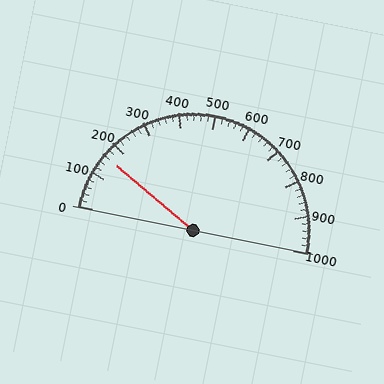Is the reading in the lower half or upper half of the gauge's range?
The reading is in the lower half of the range (0 to 1000).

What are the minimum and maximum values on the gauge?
The gauge ranges from 0 to 1000.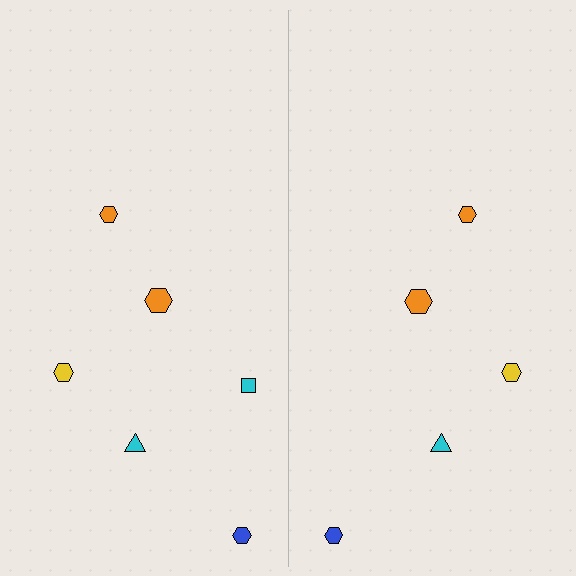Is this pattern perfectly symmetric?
No, the pattern is not perfectly symmetric. A cyan square is missing from the right side.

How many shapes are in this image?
There are 11 shapes in this image.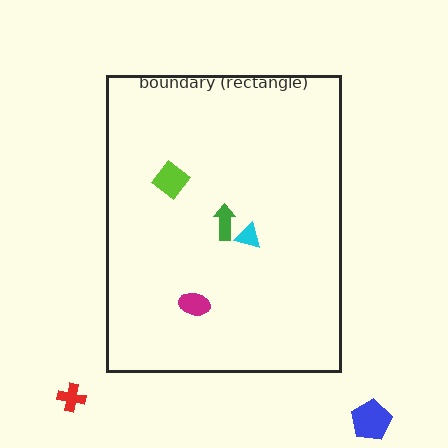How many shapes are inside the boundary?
4 inside, 2 outside.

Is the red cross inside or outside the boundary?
Outside.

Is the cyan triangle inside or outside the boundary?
Inside.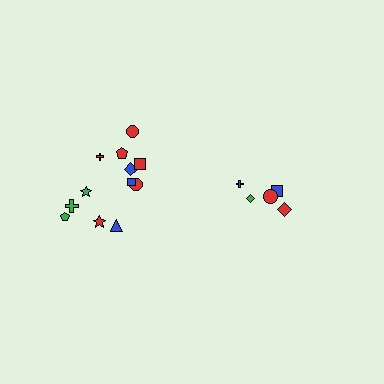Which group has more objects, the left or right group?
The left group.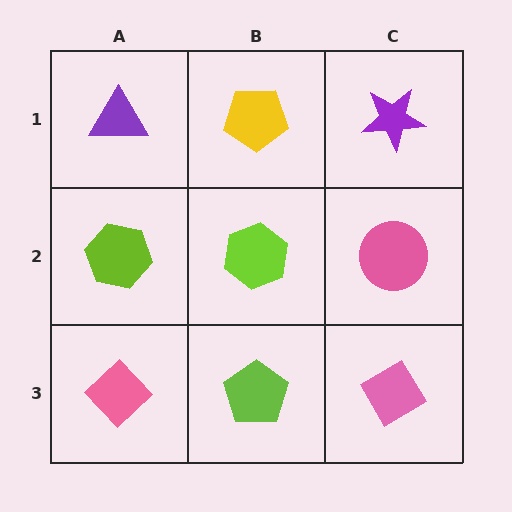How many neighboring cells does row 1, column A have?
2.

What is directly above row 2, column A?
A purple triangle.